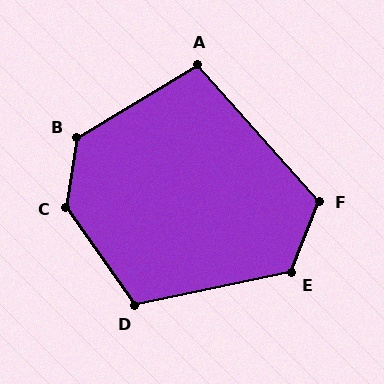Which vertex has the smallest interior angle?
A, at approximately 100 degrees.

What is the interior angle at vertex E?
Approximately 124 degrees (obtuse).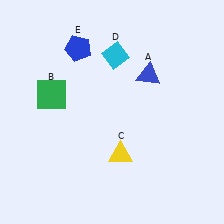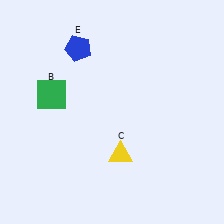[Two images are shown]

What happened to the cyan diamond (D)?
The cyan diamond (D) was removed in Image 2. It was in the top-right area of Image 1.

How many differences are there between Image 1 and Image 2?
There are 2 differences between the two images.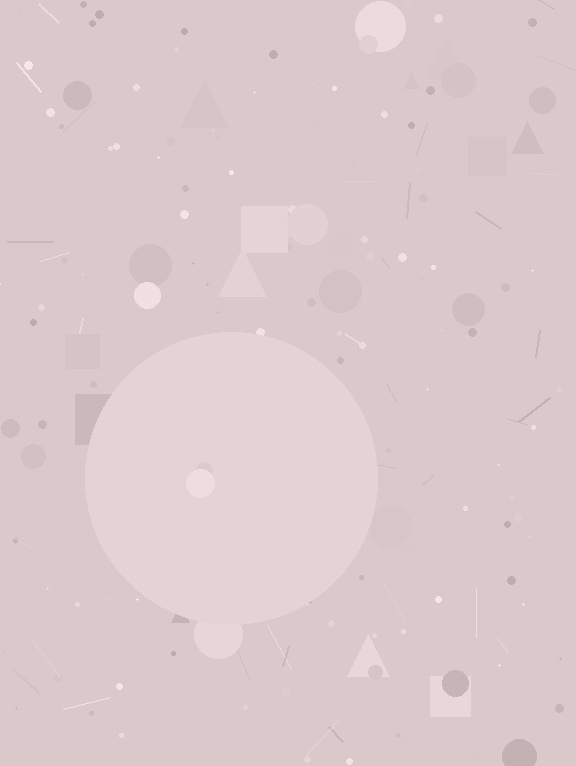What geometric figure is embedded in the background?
A circle is embedded in the background.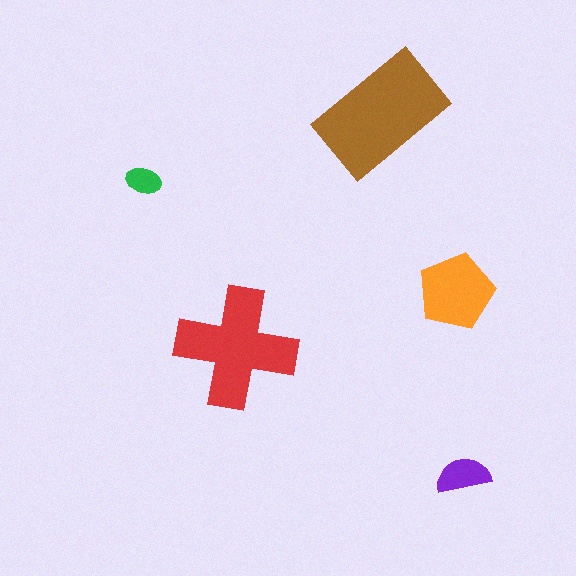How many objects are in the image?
There are 5 objects in the image.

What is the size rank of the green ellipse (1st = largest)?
5th.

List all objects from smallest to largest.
The green ellipse, the purple semicircle, the orange pentagon, the red cross, the brown rectangle.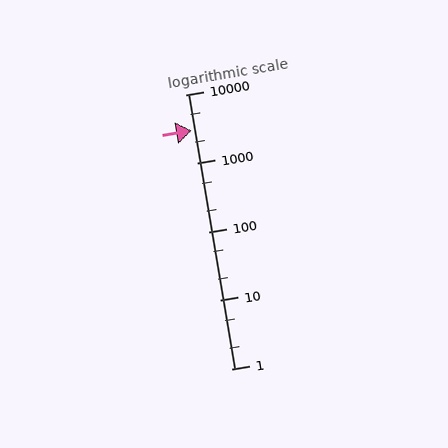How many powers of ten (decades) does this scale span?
The scale spans 4 decades, from 1 to 10000.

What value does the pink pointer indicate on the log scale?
The pointer indicates approximately 3000.